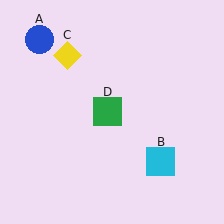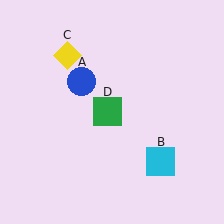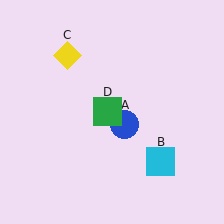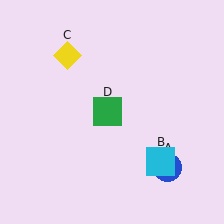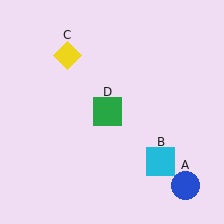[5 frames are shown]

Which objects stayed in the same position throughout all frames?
Cyan square (object B) and yellow diamond (object C) and green square (object D) remained stationary.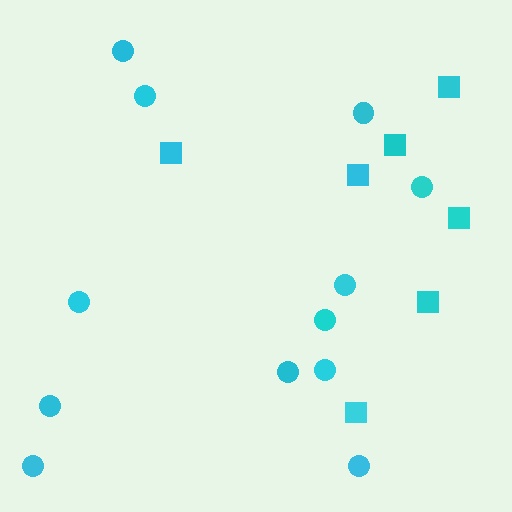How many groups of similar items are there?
There are 2 groups: one group of squares (7) and one group of circles (12).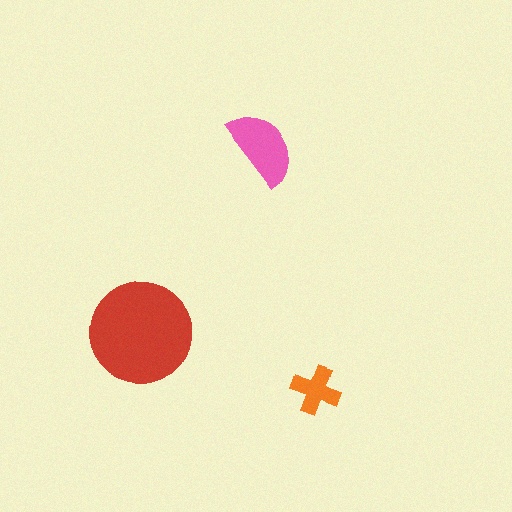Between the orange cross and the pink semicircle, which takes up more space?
The pink semicircle.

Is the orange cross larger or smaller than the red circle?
Smaller.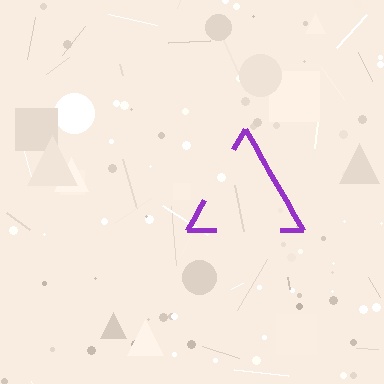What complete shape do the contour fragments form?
The contour fragments form a triangle.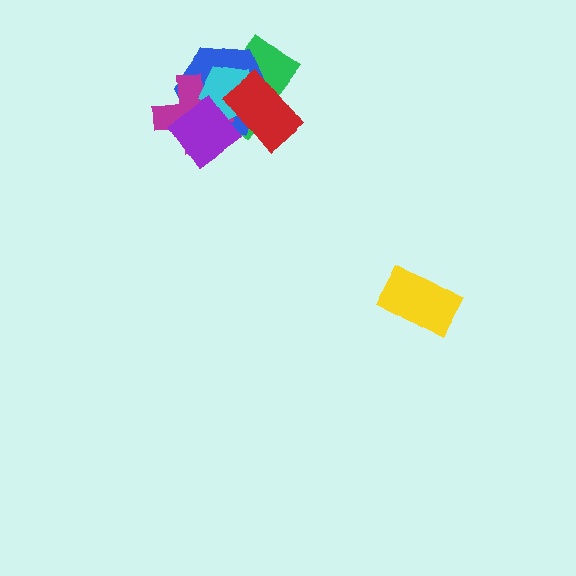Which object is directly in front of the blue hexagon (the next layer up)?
The magenta cross is directly in front of the blue hexagon.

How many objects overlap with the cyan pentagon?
5 objects overlap with the cyan pentagon.